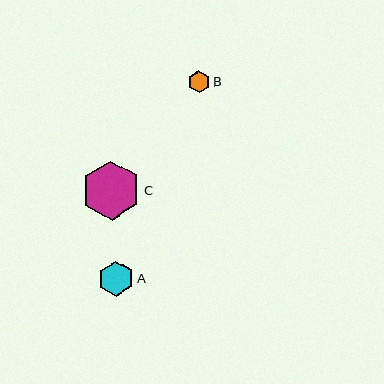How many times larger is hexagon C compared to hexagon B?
Hexagon C is approximately 2.7 times the size of hexagon B.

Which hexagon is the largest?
Hexagon C is the largest with a size of approximately 59 pixels.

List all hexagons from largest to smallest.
From largest to smallest: C, A, B.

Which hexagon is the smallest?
Hexagon B is the smallest with a size of approximately 22 pixels.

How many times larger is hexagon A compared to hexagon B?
Hexagon A is approximately 1.6 times the size of hexagon B.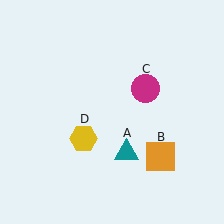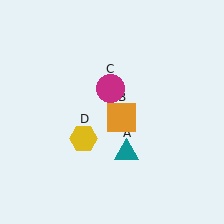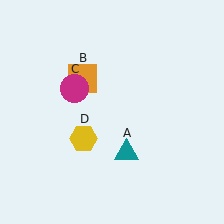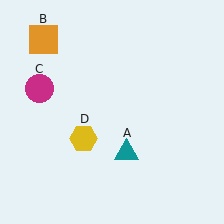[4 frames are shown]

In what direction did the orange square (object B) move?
The orange square (object B) moved up and to the left.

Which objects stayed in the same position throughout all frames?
Teal triangle (object A) and yellow hexagon (object D) remained stationary.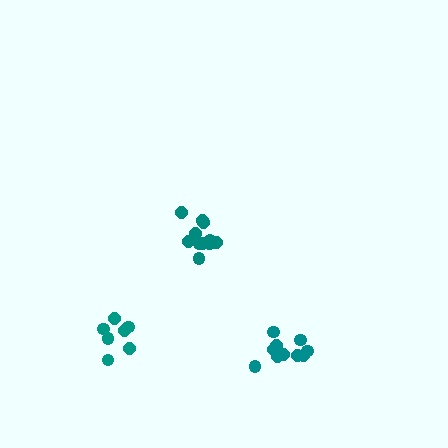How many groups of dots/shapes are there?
There are 3 groups.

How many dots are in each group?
Group 1: 11 dots, Group 2: 7 dots, Group 3: 10 dots (28 total).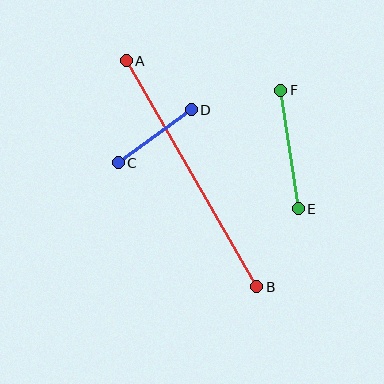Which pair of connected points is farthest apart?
Points A and B are farthest apart.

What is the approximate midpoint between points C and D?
The midpoint is at approximately (155, 136) pixels.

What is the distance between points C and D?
The distance is approximately 90 pixels.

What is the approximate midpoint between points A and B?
The midpoint is at approximately (192, 174) pixels.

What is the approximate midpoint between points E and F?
The midpoint is at approximately (289, 150) pixels.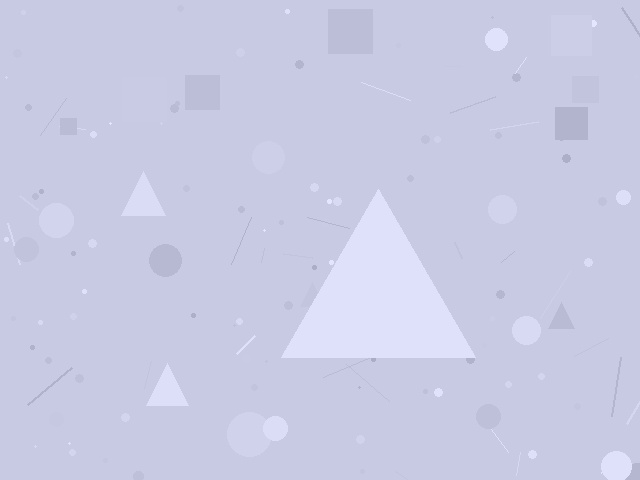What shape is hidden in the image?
A triangle is hidden in the image.